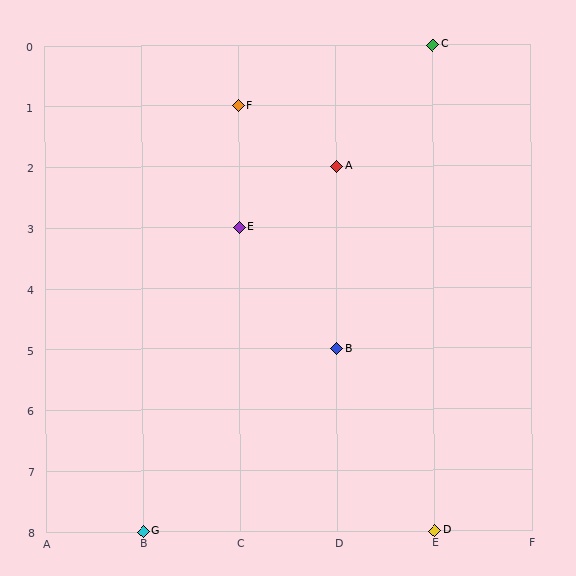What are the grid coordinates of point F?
Point F is at grid coordinates (C, 1).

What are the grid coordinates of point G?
Point G is at grid coordinates (B, 8).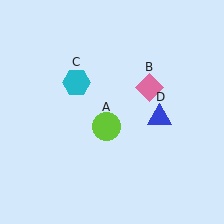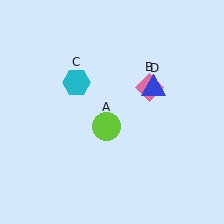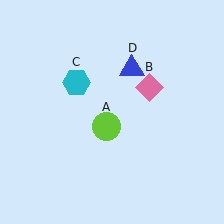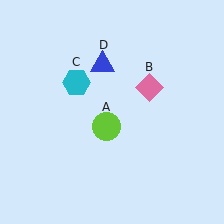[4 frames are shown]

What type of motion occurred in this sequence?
The blue triangle (object D) rotated counterclockwise around the center of the scene.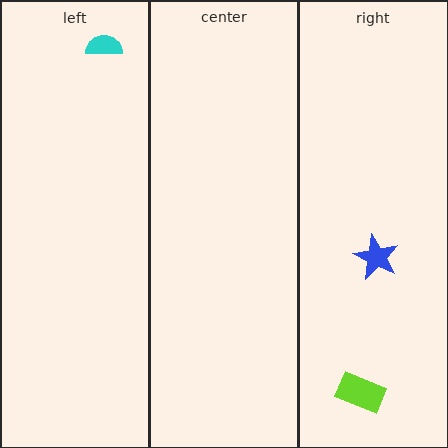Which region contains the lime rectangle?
The right region.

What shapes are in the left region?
The cyan semicircle.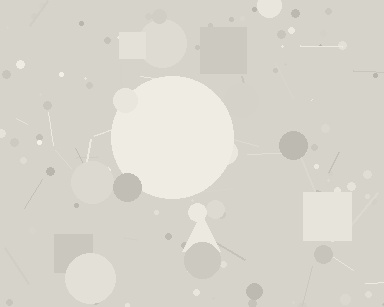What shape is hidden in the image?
A circle is hidden in the image.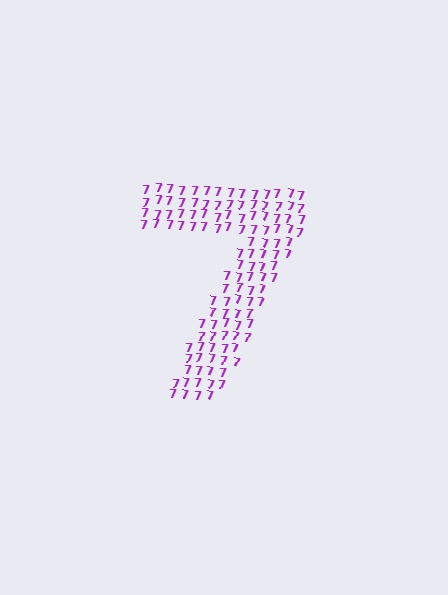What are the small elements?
The small elements are digit 7's.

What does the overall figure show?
The overall figure shows the digit 7.